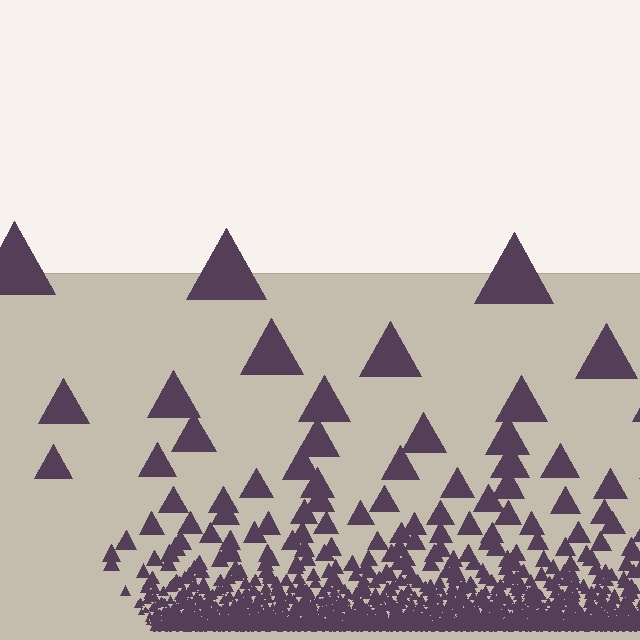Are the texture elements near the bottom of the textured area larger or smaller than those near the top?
Smaller. The gradient is inverted — elements near the bottom are smaller and denser.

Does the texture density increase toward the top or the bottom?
Density increases toward the bottom.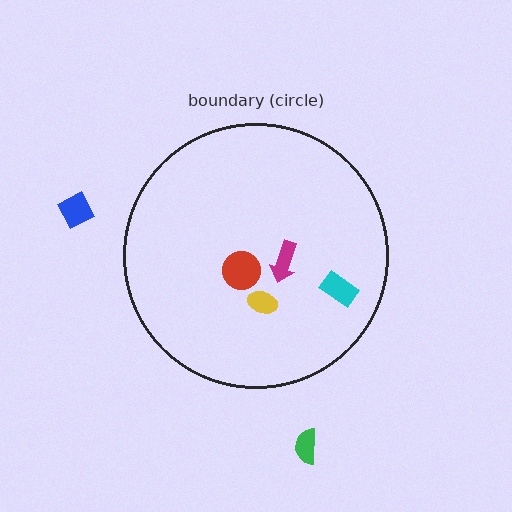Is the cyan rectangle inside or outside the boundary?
Inside.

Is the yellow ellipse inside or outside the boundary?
Inside.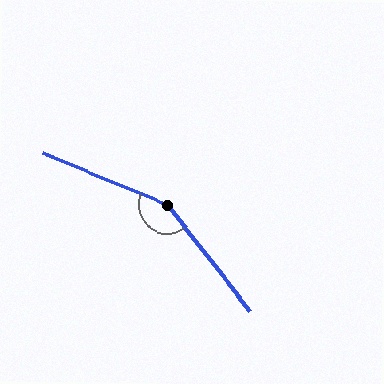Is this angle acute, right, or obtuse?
It is obtuse.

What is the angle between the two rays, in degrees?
Approximately 151 degrees.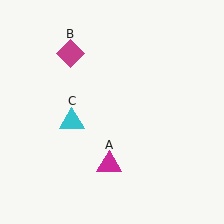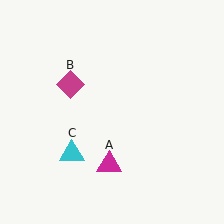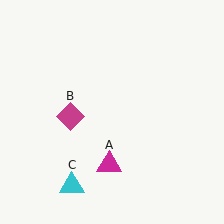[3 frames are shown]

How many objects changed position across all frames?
2 objects changed position: magenta diamond (object B), cyan triangle (object C).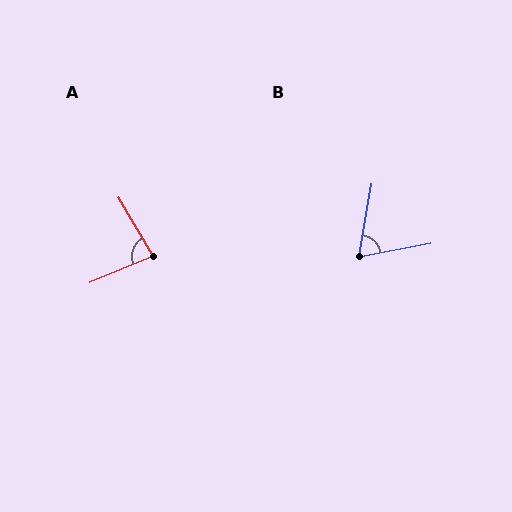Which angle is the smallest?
B, at approximately 69 degrees.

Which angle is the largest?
A, at approximately 82 degrees.